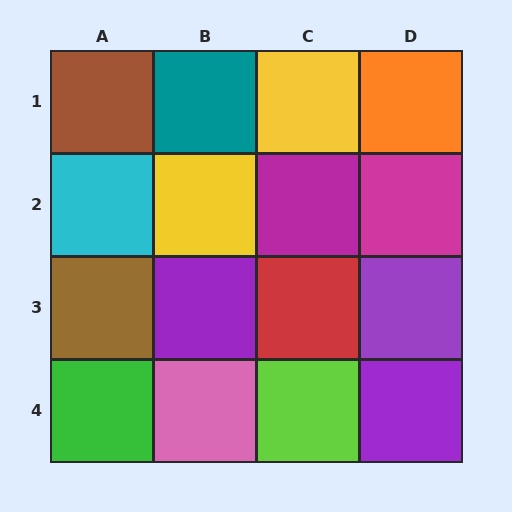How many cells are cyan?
1 cell is cyan.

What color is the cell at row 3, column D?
Purple.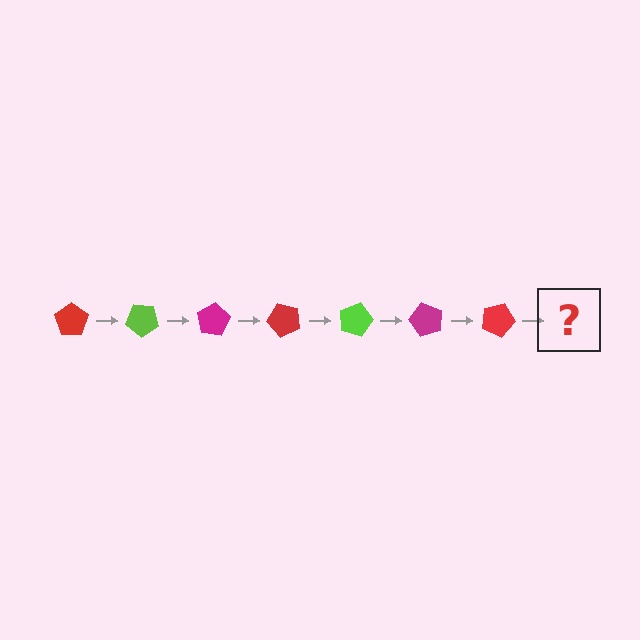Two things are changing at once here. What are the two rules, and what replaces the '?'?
The two rules are that it rotates 40 degrees each step and the color cycles through red, lime, and magenta. The '?' should be a lime pentagon, rotated 280 degrees from the start.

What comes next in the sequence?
The next element should be a lime pentagon, rotated 280 degrees from the start.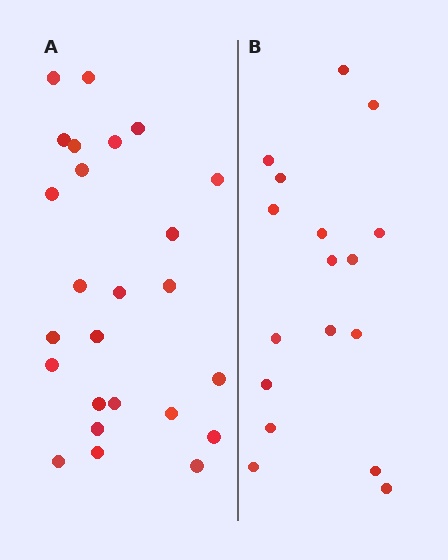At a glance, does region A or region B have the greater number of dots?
Region A (the left region) has more dots.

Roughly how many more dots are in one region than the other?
Region A has roughly 8 or so more dots than region B.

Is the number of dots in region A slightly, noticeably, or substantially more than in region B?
Region A has substantially more. The ratio is roughly 1.5 to 1.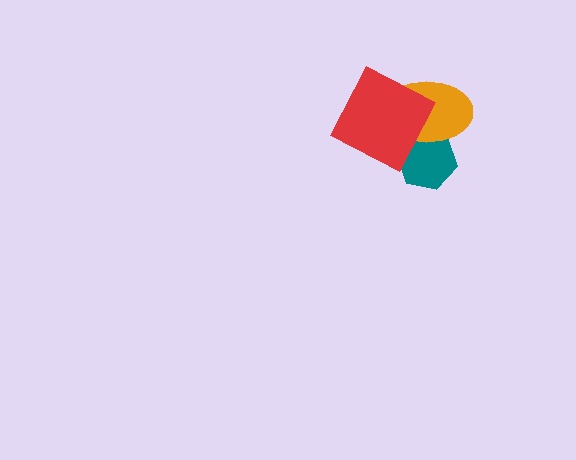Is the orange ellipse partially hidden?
Yes, it is partially covered by another shape.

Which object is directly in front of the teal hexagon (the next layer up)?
The orange ellipse is directly in front of the teal hexagon.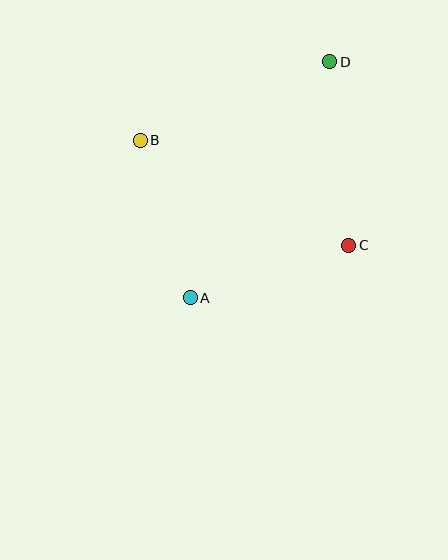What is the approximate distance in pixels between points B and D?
The distance between B and D is approximately 205 pixels.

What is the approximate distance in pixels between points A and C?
The distance between A and C is approximately 167 pixels.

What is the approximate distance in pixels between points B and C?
The distance between B and C is approximately 233 pixels.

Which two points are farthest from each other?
Points A and D are farthest from each other.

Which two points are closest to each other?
Points A and B are closest to each other.